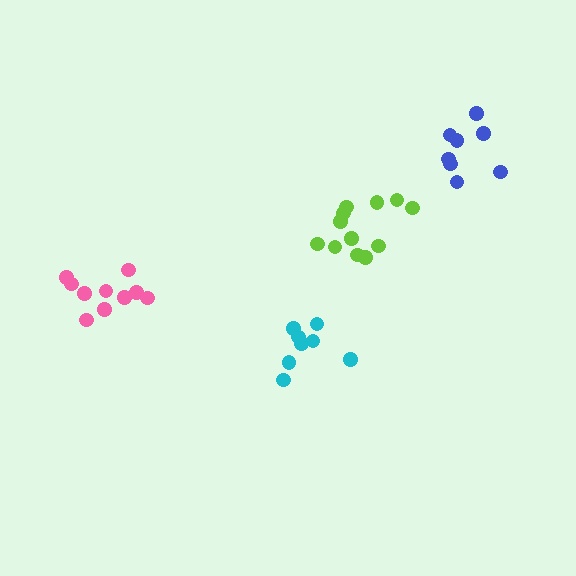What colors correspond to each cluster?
The clusters are colored: pink, lime, cyan, blue.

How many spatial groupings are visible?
There are 4 spatial groupings.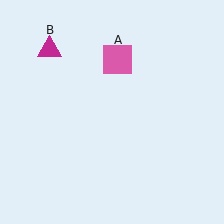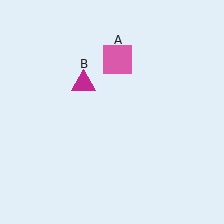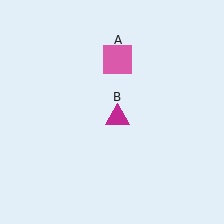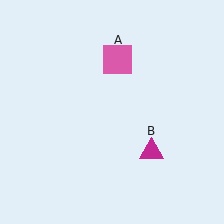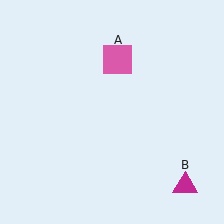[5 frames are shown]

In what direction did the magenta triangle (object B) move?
The magenta triangle (object B) moved down and to the right.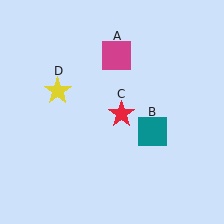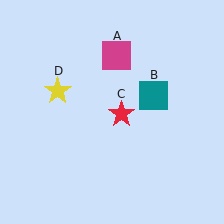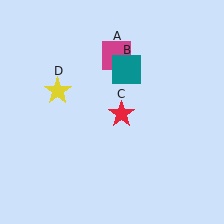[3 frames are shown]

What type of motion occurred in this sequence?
The teal square (object B) rotated counterclockwise around the center of the scene.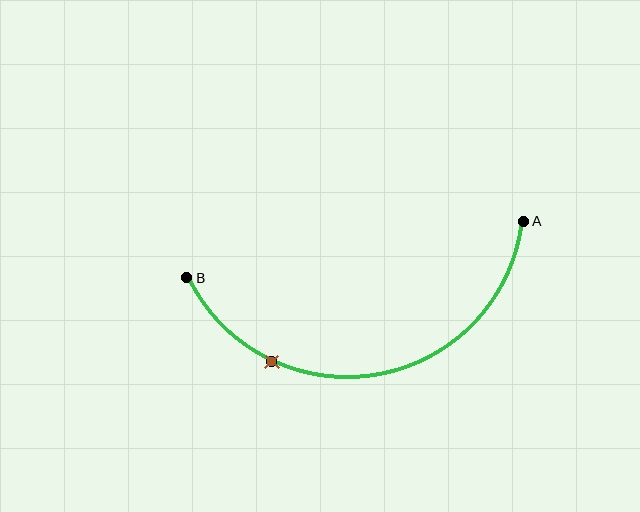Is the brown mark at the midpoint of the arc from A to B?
No. The brown mark lies on the arc but is closer to endpoint B. The arc midpoint would be at the point on the curve equidistant along the arc from both A and B.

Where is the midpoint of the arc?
The arc midpoint is the point on the curve farthest from the straight line joining A and B. It sits below that line.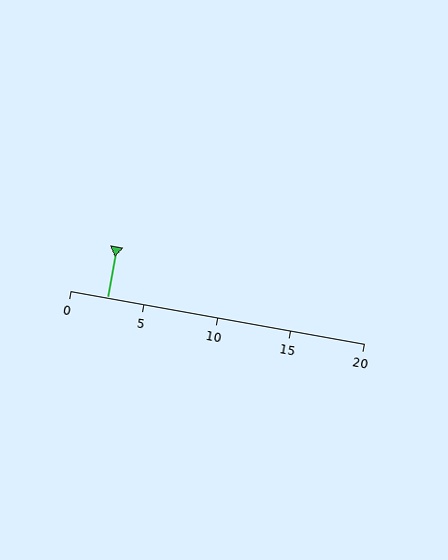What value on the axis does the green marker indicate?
The marker indicates approximately 2.5.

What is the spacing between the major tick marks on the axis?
The major ticks are spaced 5 apart.